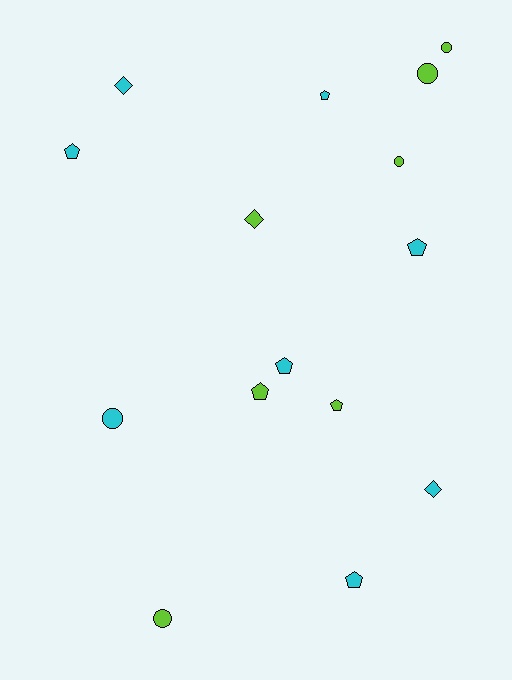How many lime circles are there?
There are 4 lime circles.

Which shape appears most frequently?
Pentagon, with 7 objects.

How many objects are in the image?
There are 15 objects.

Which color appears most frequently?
Cyan, with 8 objects.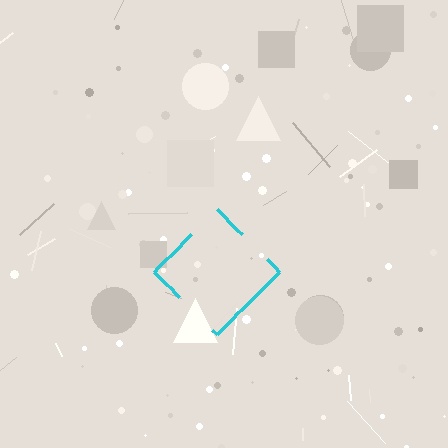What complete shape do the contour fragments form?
The contour fragments form a diamond.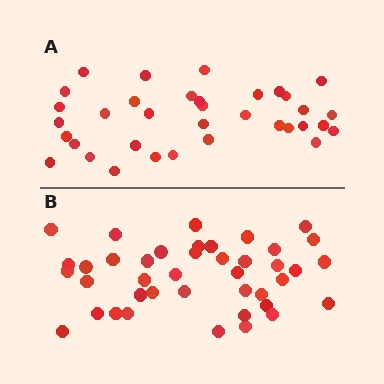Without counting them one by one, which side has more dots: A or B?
Region B (the bottom region) has more dots.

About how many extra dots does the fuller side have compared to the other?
Region B has about 6 more dots than region A.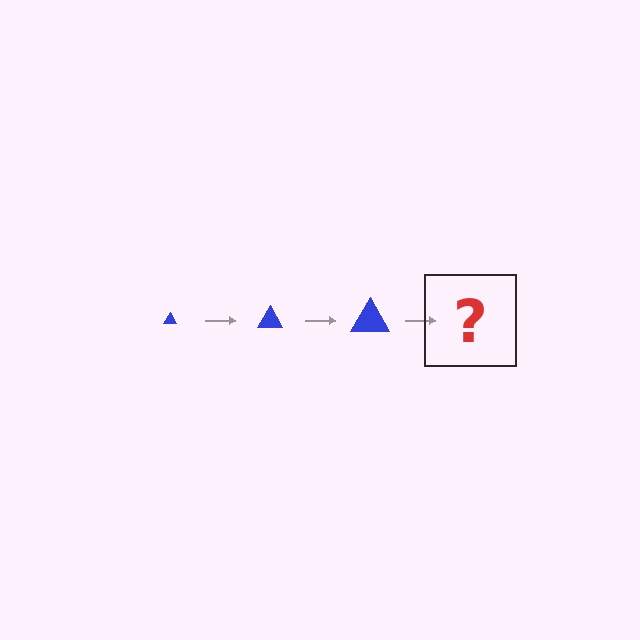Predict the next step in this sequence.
The next step is a blue triangle, larger than the previous one.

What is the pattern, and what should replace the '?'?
The pattern is that the triangle gets progressively larger each step. The '?' should be a blue triangle, larger than the previous one.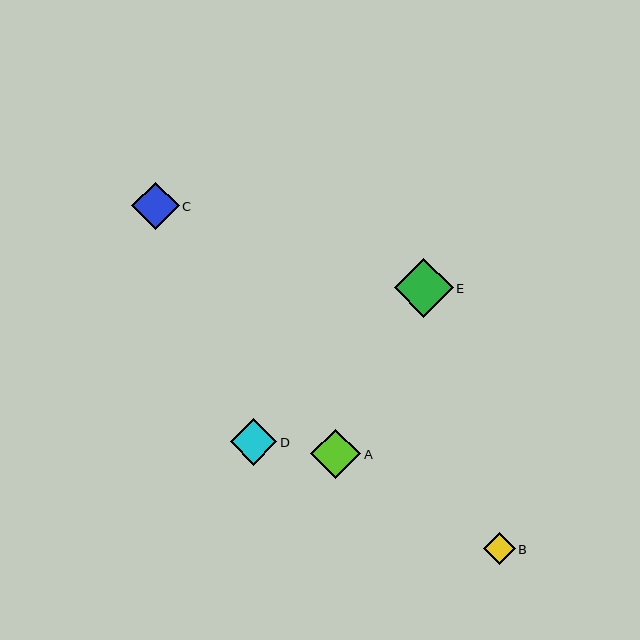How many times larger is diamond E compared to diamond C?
Diamond E is approximately 1.2 times the size of diamond C.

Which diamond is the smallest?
Diamond B is the smallest with a size of approximately 32 pixels.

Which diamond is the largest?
Diamond E is the largest with a size of approximately 59 pixels.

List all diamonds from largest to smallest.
From largest to smallest: E, A, C, D, B.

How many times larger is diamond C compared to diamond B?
Diamond C is approximately 1.5 times the size of diamond B.